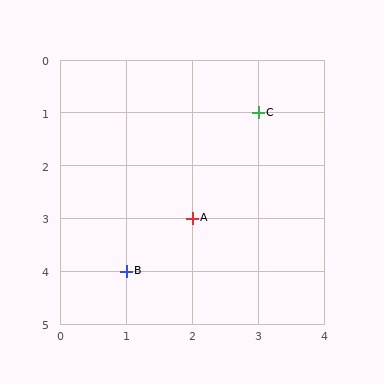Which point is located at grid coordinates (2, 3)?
Point A is at (2, 3).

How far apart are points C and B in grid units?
Points C and B are 2 columns and 3 rows apart (about 3.6 grid units diagonally).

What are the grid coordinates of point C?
Point C is at grid coordinates (3, 1).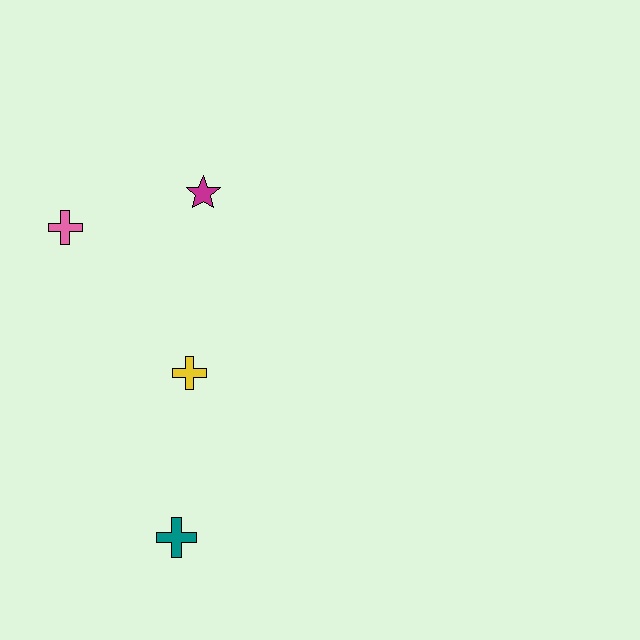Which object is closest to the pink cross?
The magenta star is closest to the pink cross.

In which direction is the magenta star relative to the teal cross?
The magenta star is above the teal cross.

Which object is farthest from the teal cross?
The magenta star is farthest from the teal cross.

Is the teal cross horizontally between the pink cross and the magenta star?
Yes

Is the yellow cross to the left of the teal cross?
No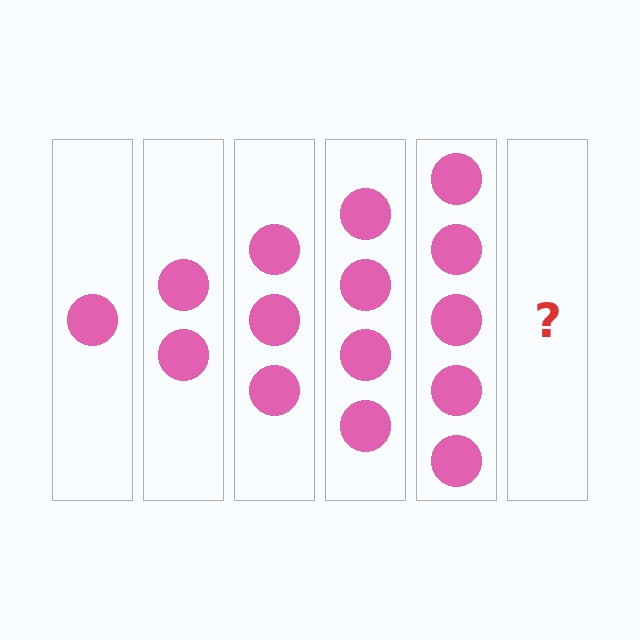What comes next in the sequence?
The next element should be 6 circles.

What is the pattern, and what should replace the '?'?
The pattern is that each step adds one more circle. The '?' should be 6 circles.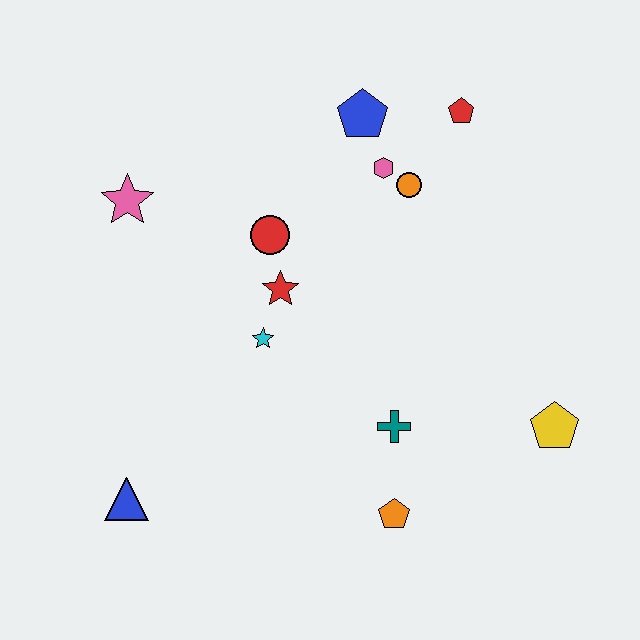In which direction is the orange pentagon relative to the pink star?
The orange pentagon is below the pink star.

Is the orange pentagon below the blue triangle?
Yes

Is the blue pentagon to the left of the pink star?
No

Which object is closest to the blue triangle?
The cyan star is closest to the blue triangle.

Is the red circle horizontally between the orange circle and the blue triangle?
Yes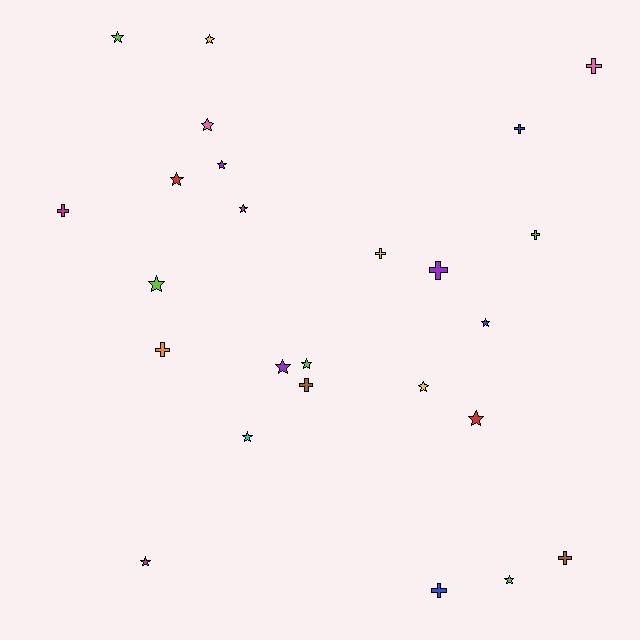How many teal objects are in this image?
There are no teal objects.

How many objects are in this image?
There are 25 objects.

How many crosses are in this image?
There are 10 crosses.